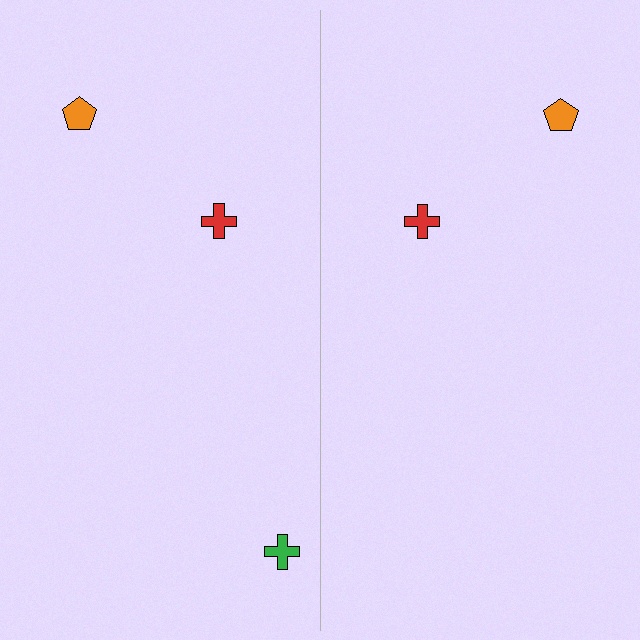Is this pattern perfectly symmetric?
No, the pattern is not perfectly symmetric. A green cross is missing from the right side.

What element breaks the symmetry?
A green cross is missing from the right side.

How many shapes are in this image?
There are 5 shapes in this image.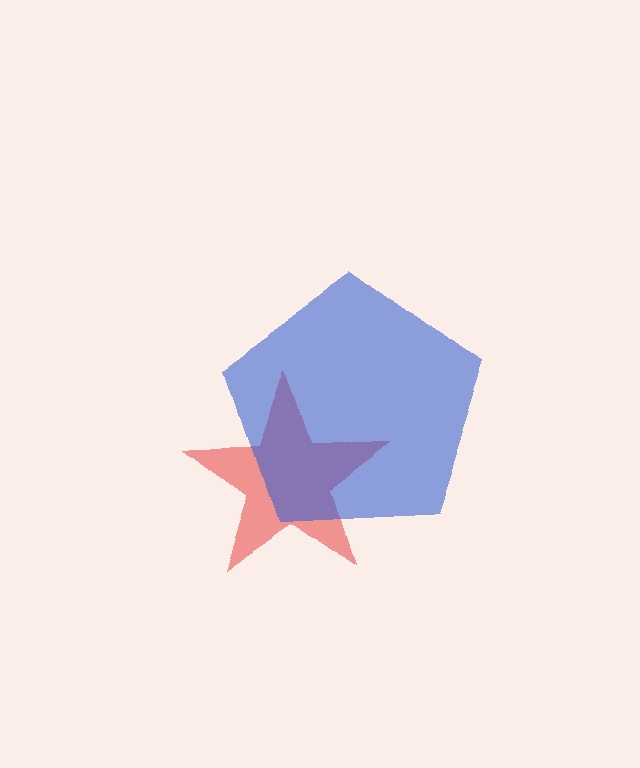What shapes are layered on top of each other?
The layered shapes are: a red star, a blue pentagon.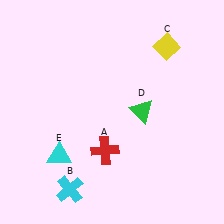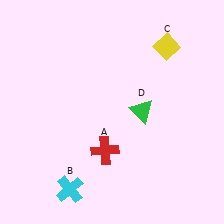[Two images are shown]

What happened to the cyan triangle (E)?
The cyan triangle (E) was removed in Image 2. It was in the bottom-left area of Image 1.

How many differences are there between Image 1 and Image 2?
There is 1 difference between the two images.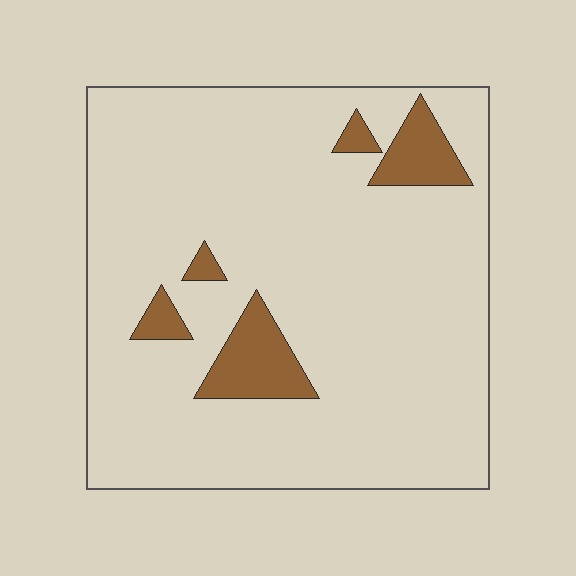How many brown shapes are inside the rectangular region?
5.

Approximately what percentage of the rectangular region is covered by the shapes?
Approximately 10%.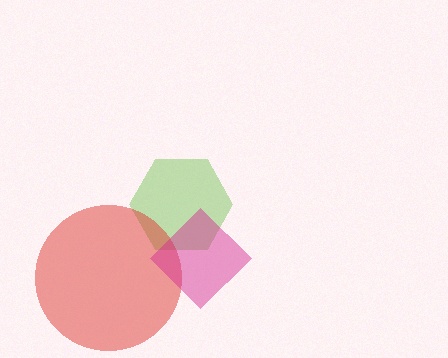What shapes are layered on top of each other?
The layered shapes are: a lime hexagon, a red circle, a magenta diamond.